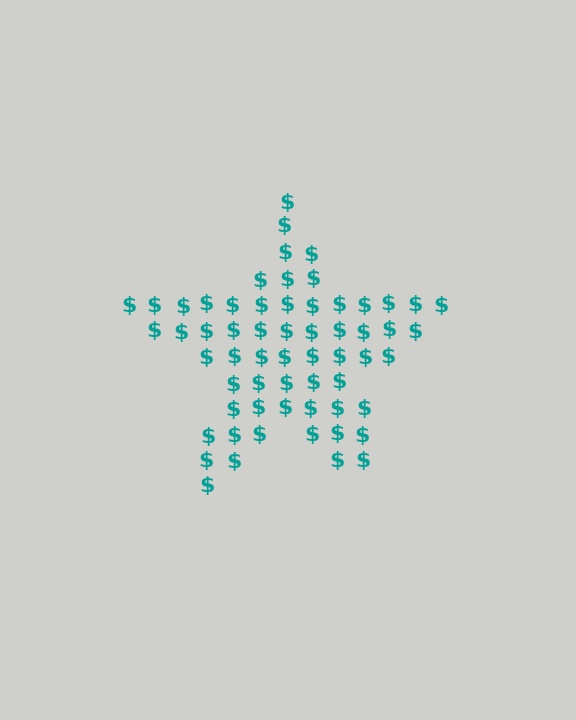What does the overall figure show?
The overall figure shows a star.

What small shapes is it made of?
It is made of small dollar signs.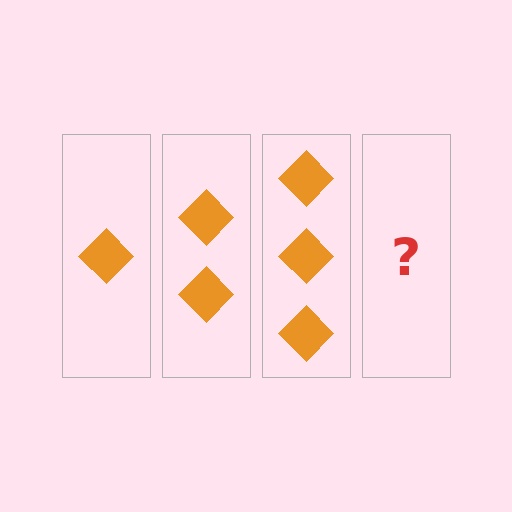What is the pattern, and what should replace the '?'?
The pattern is that each step adds one more diamond. The '?' should be 4 diamonds.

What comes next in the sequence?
The next element should be 4 diamonds.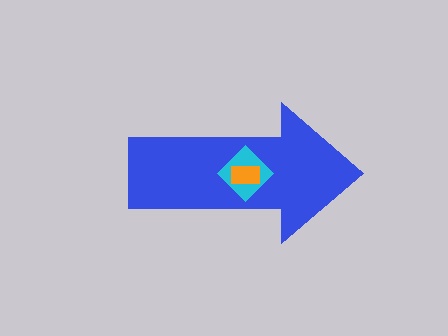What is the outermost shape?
The blue arrow.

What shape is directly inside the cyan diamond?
The orange rectangle.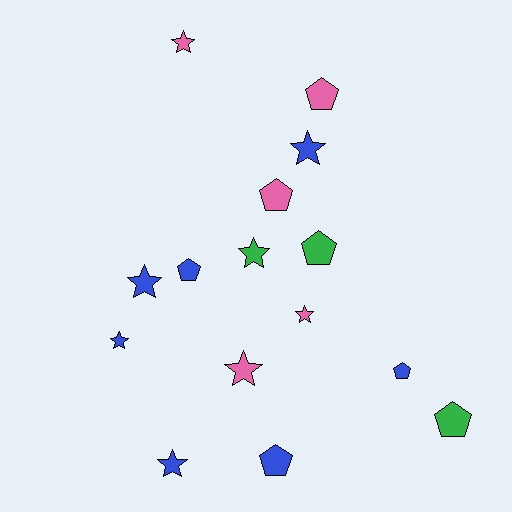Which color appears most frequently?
Blue, with 7 objects.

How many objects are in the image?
There are 15 objects.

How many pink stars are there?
There are 3 pink stars.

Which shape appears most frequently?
Star, with 8 objects.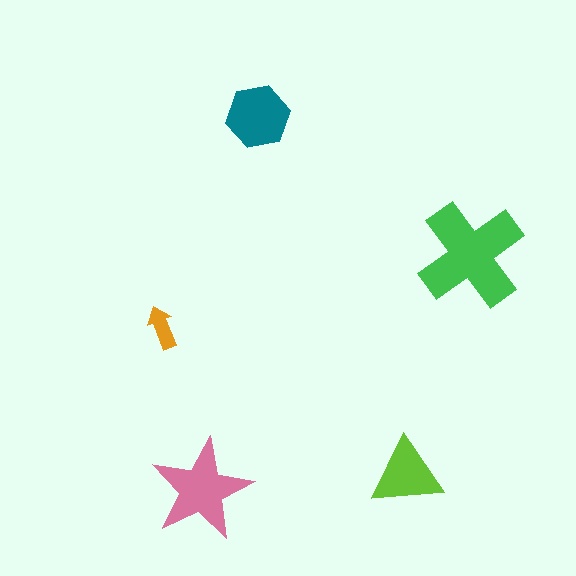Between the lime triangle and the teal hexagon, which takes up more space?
The teal hexagon.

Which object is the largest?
The green cross.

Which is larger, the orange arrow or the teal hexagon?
The teal hexagon.